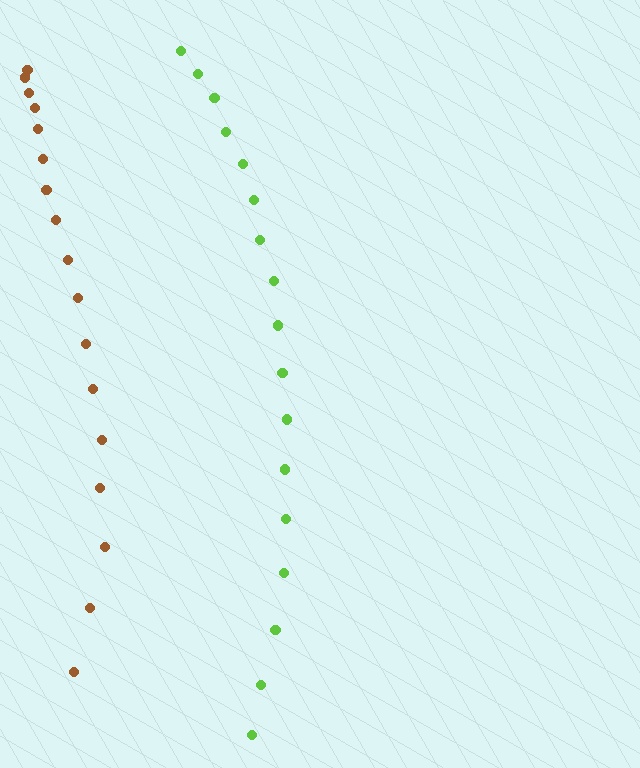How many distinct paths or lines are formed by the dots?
There are 2 distinct paths.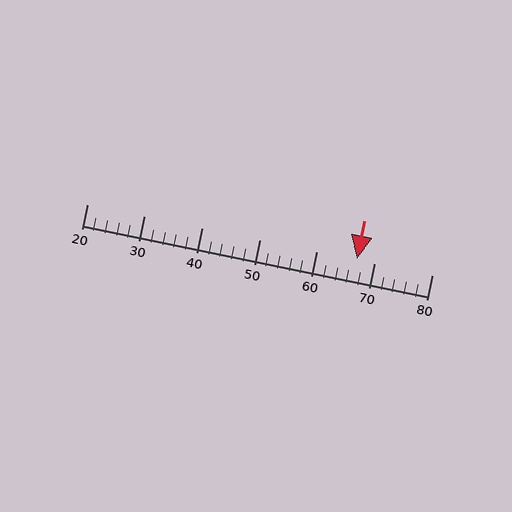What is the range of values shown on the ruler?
The ruler shows values from 20 to 80.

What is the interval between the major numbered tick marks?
The major tick marks are spaced 10 units apart.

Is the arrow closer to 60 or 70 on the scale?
The arrow is closer to 70.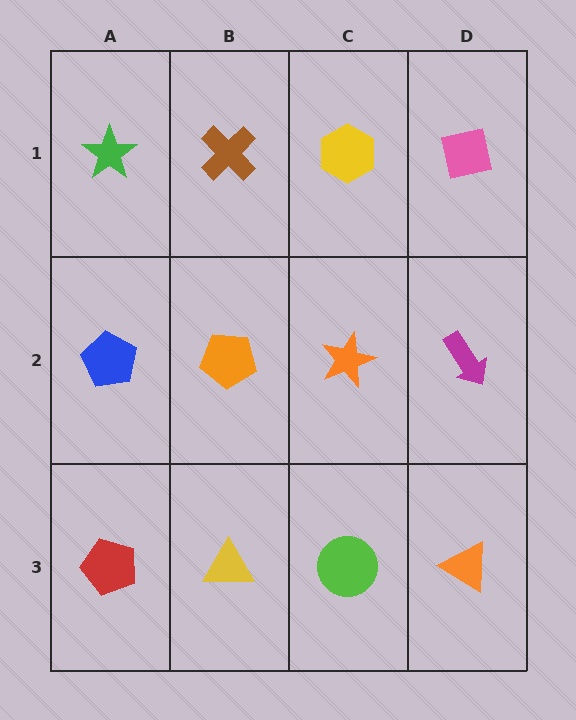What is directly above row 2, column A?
A green star.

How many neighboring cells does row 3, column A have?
2.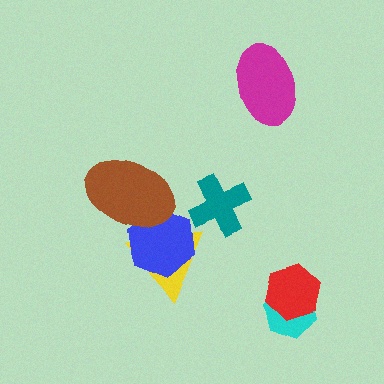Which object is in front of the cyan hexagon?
The red hexagon is in front of the cyan hexagon.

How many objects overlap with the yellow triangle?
2 objects overlap with the yellow triangle.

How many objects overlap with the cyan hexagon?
1 object overlaps with the cyan hexagon.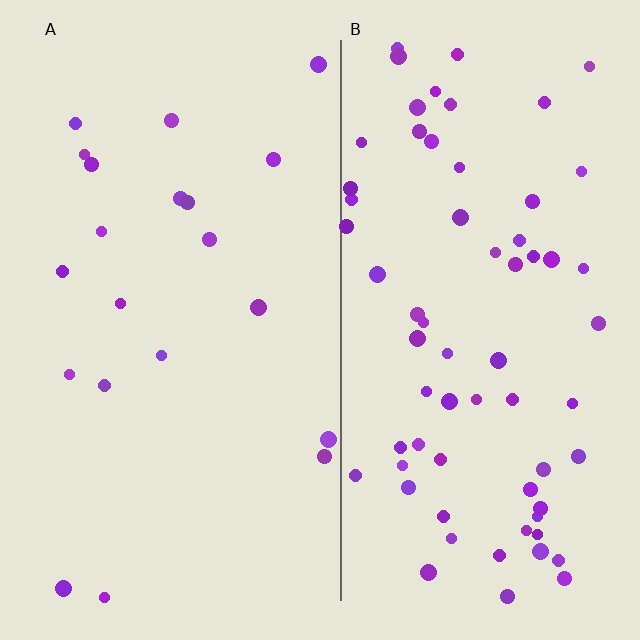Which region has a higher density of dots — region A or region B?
B (the right).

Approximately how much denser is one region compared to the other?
Approximately 3.3× — region B over region A.